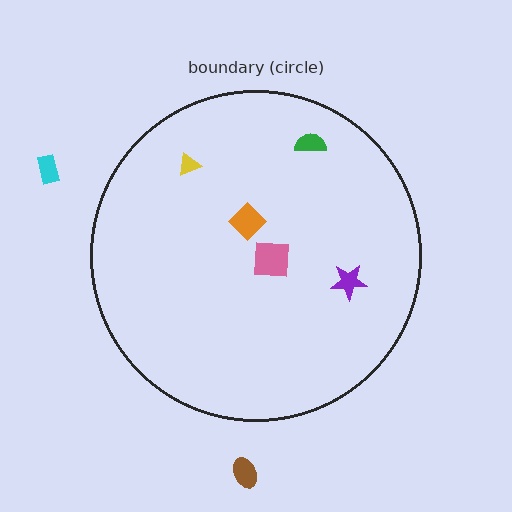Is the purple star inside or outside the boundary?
Inside.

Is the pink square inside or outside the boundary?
Inside.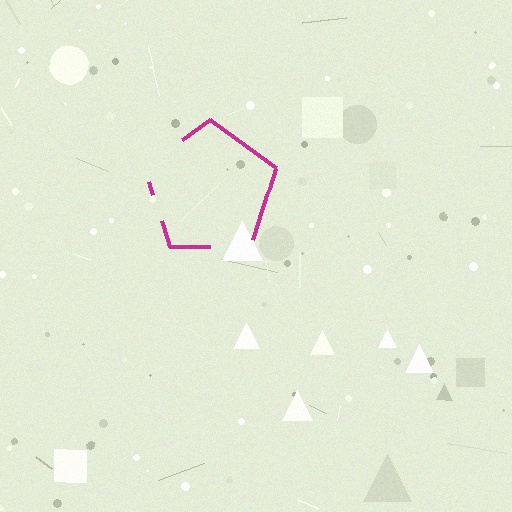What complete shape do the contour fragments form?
The contour fragments form a pentagon.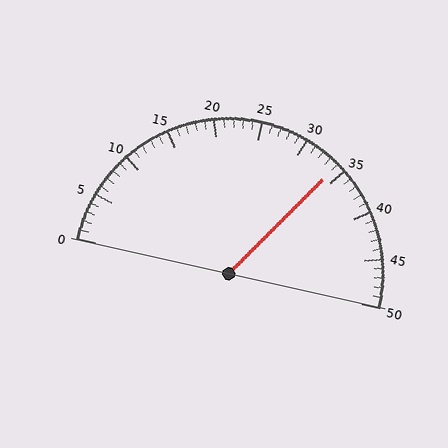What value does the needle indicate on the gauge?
The needle indicates approximately 34.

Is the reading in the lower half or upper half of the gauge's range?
The reading is in the upper half of the range (0 to 50).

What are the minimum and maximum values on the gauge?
The gauge ranges from 0 to 50.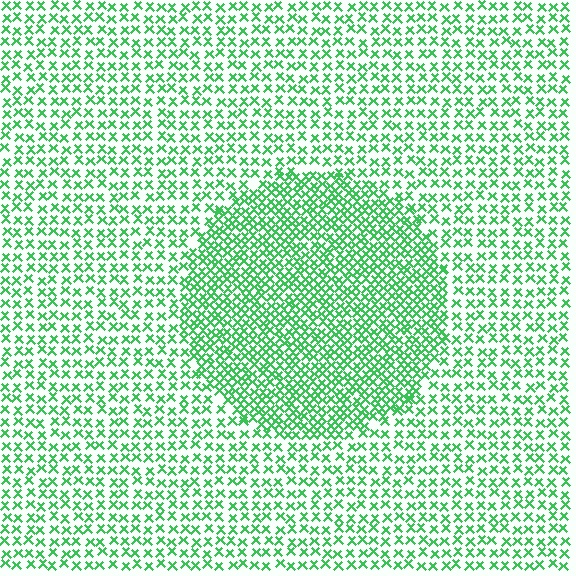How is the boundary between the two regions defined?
The boundary is defined by a change in element density (approximately 1.9x ratio). All elements are the same color, size, and shape.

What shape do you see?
I see a circle.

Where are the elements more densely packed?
The elements are more densely packed inside the circle boundary.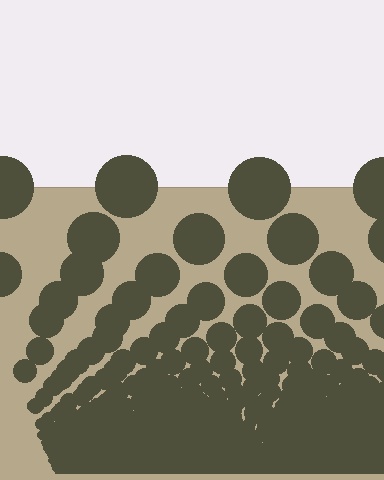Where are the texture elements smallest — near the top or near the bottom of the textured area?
Near the bottom.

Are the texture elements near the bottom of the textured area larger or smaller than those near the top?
Smaller. The gradient is inverted — elements near the bottom are smaller and denser.